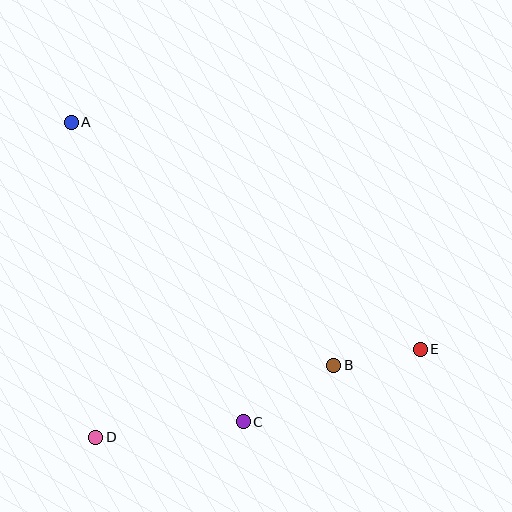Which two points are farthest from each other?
Points A and E are farthest from each other.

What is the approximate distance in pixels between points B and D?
The distance between B and D is approximately 249 pixels.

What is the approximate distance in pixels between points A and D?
The distance between A and D is approximately 316 pixels.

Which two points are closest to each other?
Points B and E are closest to each other.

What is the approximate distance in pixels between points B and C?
The distance between B and C is approximately 106 pixels.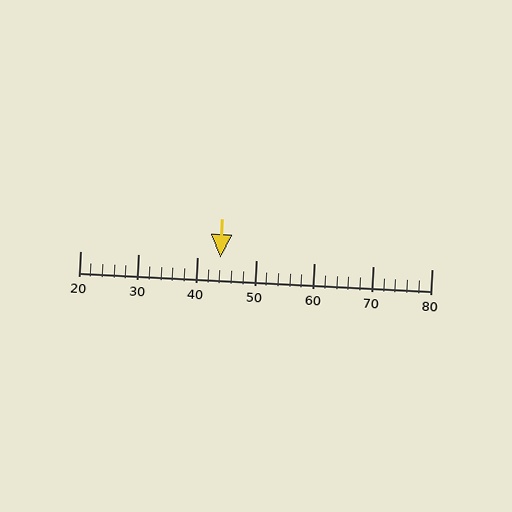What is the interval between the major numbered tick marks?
The major tick marks are spaced 10 units apart.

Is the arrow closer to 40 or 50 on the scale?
The arrow is closer to 40.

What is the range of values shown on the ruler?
The ruler shows values from 20 to 80.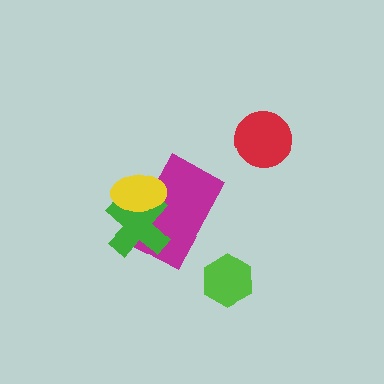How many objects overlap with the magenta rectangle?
2 objects overlap with the magenta rectangle.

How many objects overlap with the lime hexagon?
0 objects overlap with the lime hexagon.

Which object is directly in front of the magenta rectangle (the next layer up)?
The green cross is directly in front of the magenta rectangle.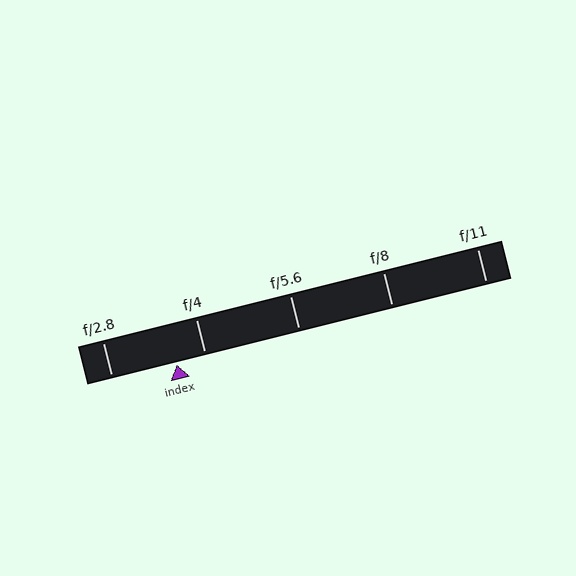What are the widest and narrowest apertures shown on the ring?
The widest aperture shown is f/2.8 and the narrowest is f/11.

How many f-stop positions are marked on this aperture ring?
There are 5 f-stop positions marked.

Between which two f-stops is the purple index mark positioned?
The index mark is between f/2.8 and f/4.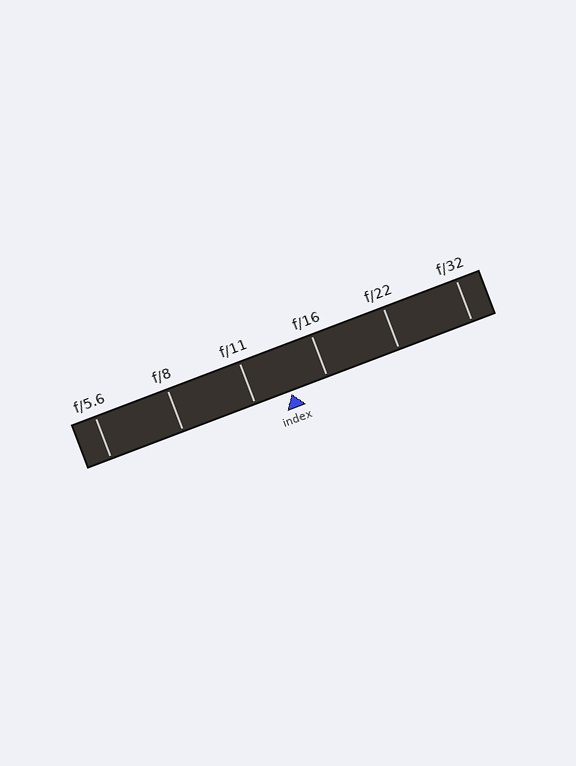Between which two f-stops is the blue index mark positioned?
The index mark is between f/11 and f/16.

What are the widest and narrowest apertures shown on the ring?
The widest aperture shown is f/5.6 and the narrowest is f/32.